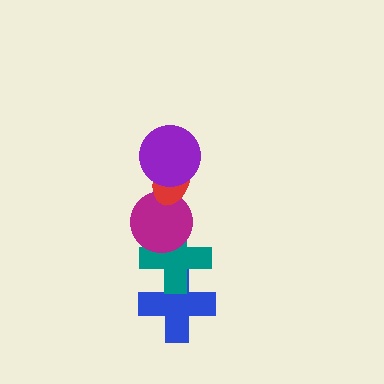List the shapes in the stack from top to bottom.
From top to bottom: the purple circle, the red ellipse, the magenta circle, the teal cross, the blue cross.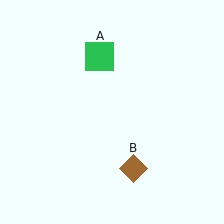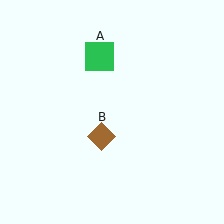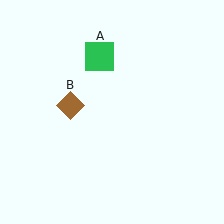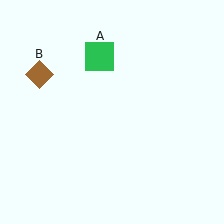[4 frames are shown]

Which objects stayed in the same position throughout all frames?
Green square (object A) remained stationary.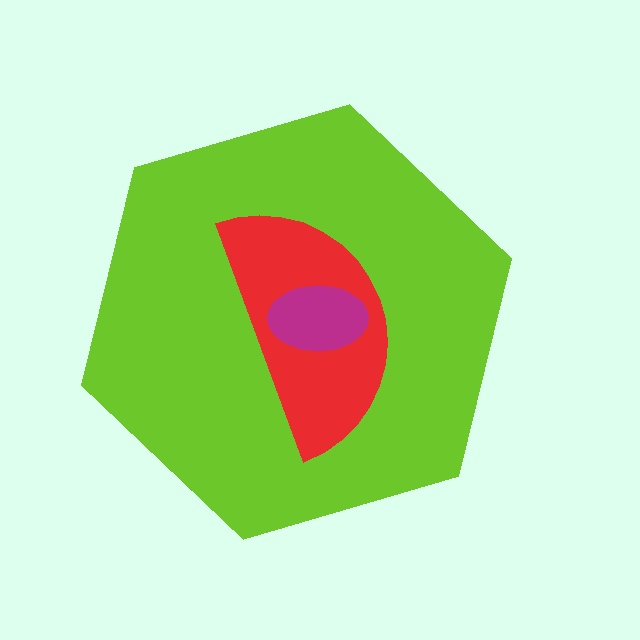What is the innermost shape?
The magenta ellipse.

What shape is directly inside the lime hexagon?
The red semicircle.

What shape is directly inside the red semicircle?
The magenta ellipse.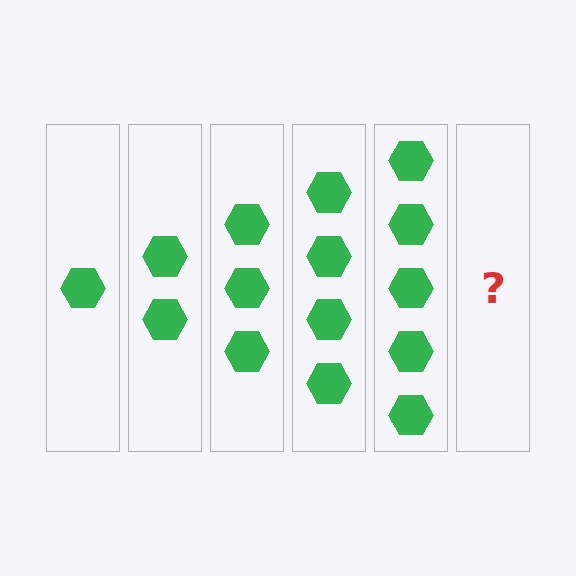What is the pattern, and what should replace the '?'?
The pattern is that each step adds one more hexagon. The '?' should be 6 hexagons.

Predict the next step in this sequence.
The next step is 6 hexagons.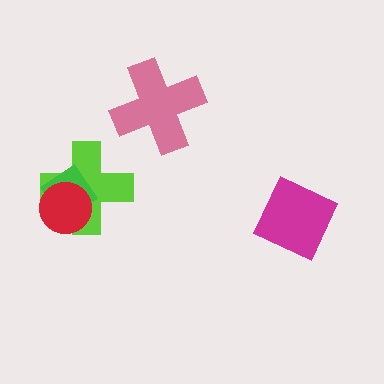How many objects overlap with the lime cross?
2 objects overlap with the lime cross.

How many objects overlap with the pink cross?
0 objects overlap with the pink cross.